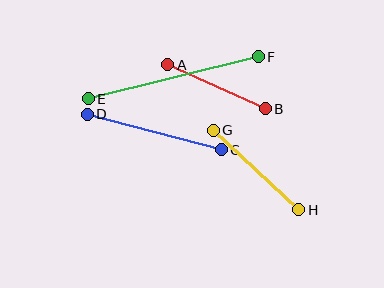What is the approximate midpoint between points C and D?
The midpoint is at approximately (154, 132) pixels.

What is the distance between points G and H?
The distance is approximately 117 pixels.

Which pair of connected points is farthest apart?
Points E and F are farthest apart.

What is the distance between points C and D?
The distance is approximately 138 pixels.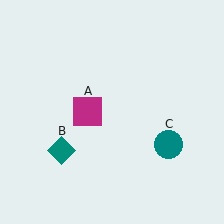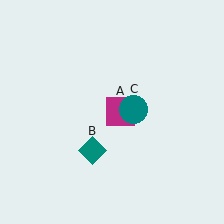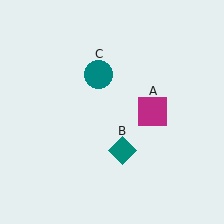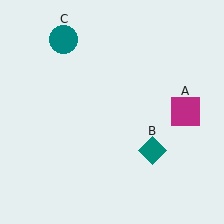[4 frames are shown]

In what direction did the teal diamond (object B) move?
The teal diamond (object B) moved right.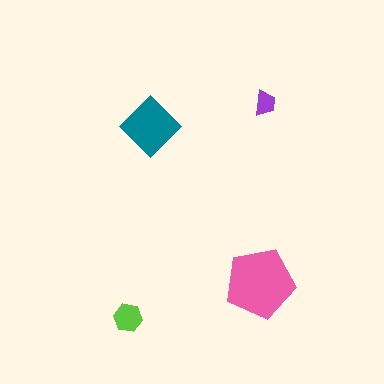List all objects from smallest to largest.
The purple trapezoid, the lime hexagon, the teal diamond, the pink pentagon.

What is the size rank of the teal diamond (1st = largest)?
2nd.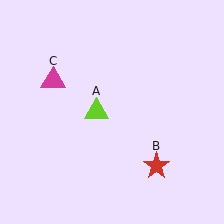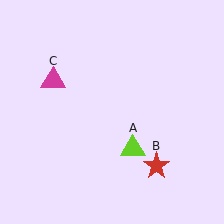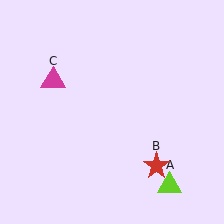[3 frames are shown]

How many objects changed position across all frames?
1 object changed position: lime triangle (object A).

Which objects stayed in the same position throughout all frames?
Red star (object B) and magenta triangle (object C) remained stationary.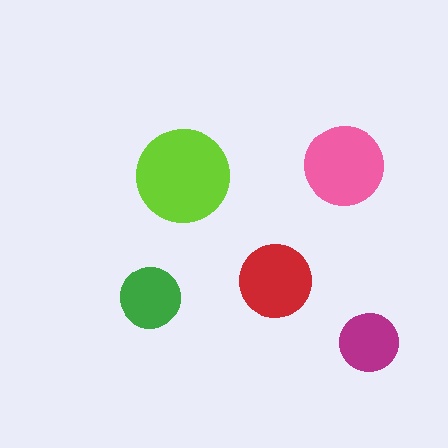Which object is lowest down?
The magenta circle is bottommost.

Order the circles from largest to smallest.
the lime one, the pink one, the red one, the green one, the magenta one.